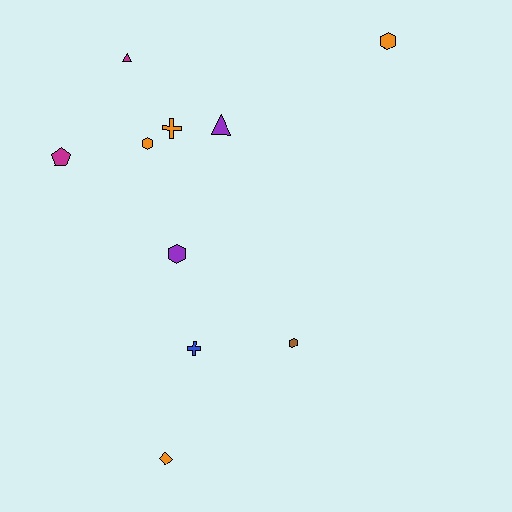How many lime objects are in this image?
There are no lime objects.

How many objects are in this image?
There are 10 objects.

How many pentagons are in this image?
There is 1 pentagon.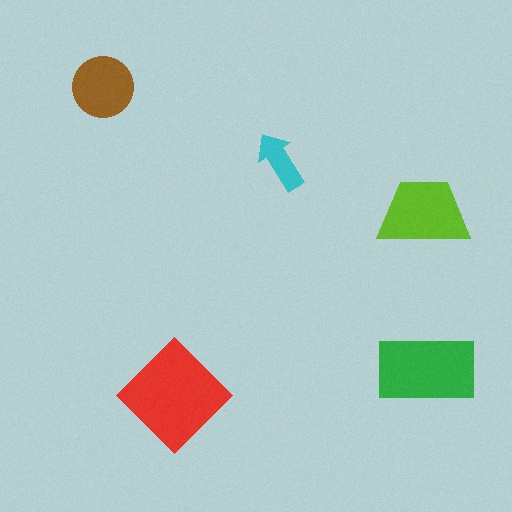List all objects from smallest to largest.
The cyan arrow, the brown circle, the lime trapezoid, the green rectangle, the red diamond.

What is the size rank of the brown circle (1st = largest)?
4th.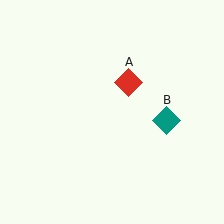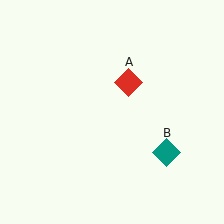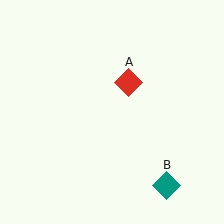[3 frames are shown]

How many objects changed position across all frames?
1 object changed position: teal diamond (object B).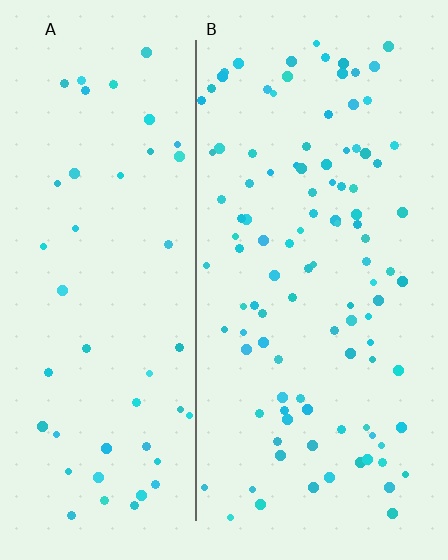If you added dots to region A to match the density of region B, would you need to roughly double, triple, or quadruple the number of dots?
Approximately double.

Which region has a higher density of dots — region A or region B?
B (the right).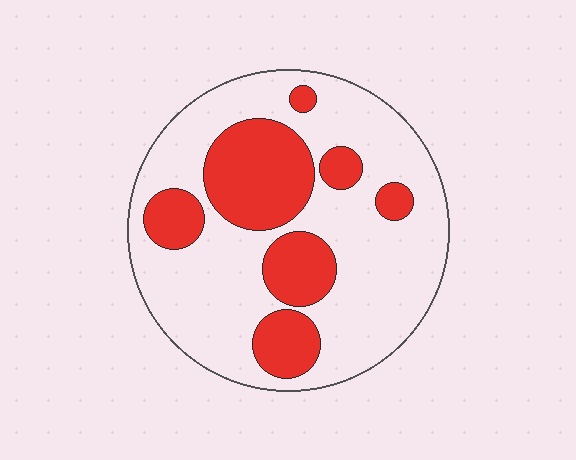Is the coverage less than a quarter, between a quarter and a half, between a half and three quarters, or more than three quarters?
Between a quarter and a half.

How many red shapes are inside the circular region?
7.